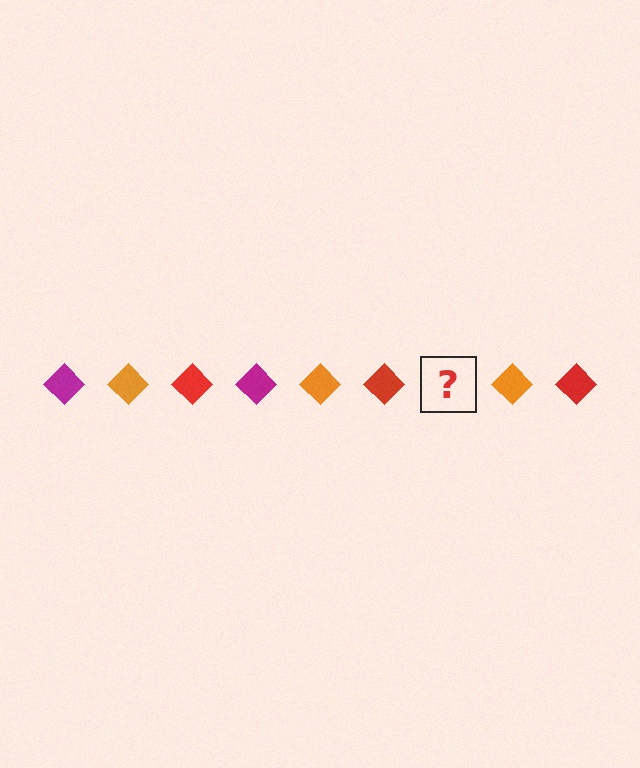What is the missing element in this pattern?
The missing element is a magenta diamond.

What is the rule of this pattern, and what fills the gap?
The rule is that the pattern cycles through magenta, orange, red diamonds. The gap should be filled with a magenta diamond.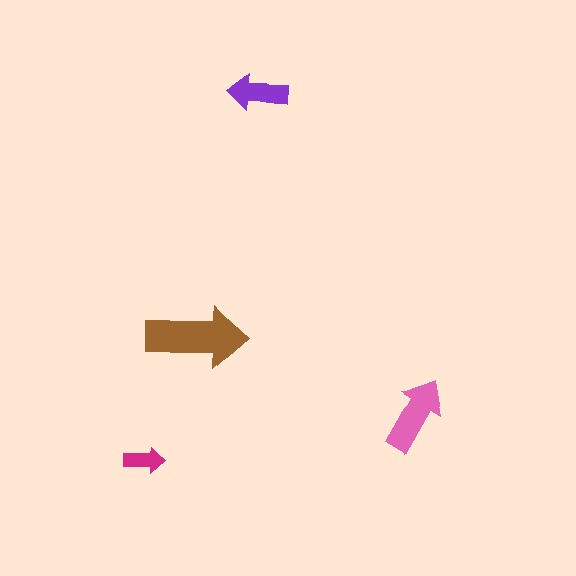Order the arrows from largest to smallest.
the brown one, the pink one, the purple one, the magenta one.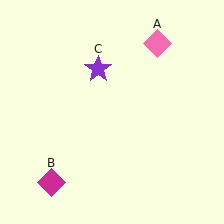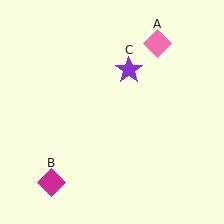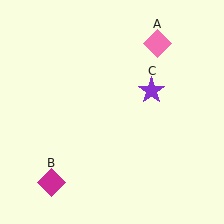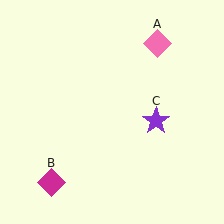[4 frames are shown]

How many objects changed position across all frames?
1 object changed position: purple star (object C).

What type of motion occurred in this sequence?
The purple star (object C) rotated clockwise around the center of the scene.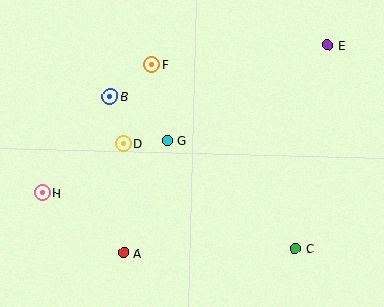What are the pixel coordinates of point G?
Point G is at (168, 141).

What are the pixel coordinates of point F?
Point F is at (152, 65).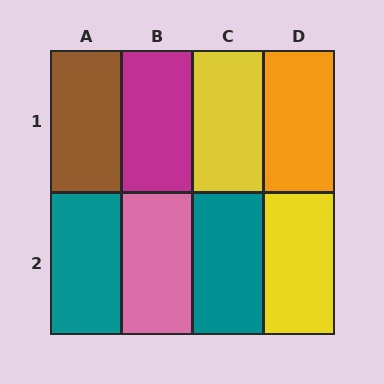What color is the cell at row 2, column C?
Teal.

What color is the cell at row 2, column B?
Pink.